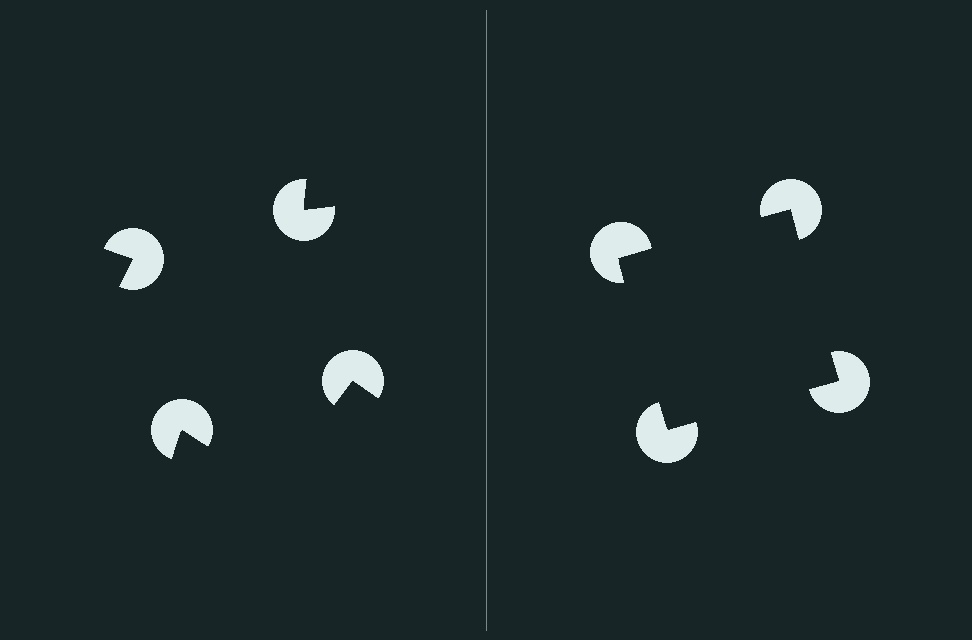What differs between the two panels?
The pac-man discs are positioned identically on both sides; only the wedge orientations differ. On the right they align to a square; on the left they are misaligned.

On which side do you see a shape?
An illusory square appears on the right side. On the left side the wedge cuts are rotated, so no coherent shape forms.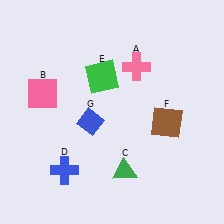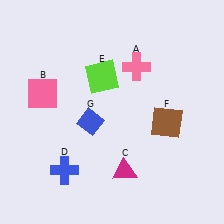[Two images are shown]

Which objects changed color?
C changed from green to magenta. E changed from green to lime.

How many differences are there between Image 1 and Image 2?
There are 2 differences between the two images.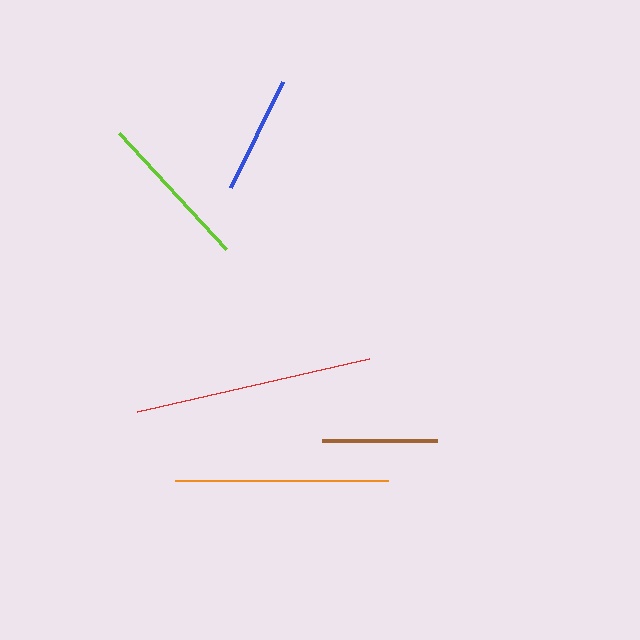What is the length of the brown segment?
The brown segment is approximately 115 pixels long.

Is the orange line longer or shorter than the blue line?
The orange line is longer than the blue line.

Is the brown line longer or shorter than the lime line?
The lime line is longer than the brown line.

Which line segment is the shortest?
The brown line is the shortest at approximately 115 pixels.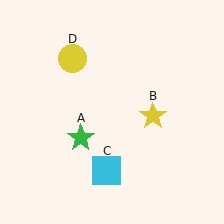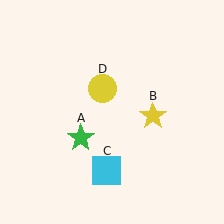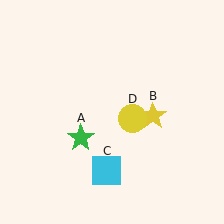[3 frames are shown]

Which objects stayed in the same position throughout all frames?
Green star (object A) and yellow star (object B) and cyan square (object C) remained stationary.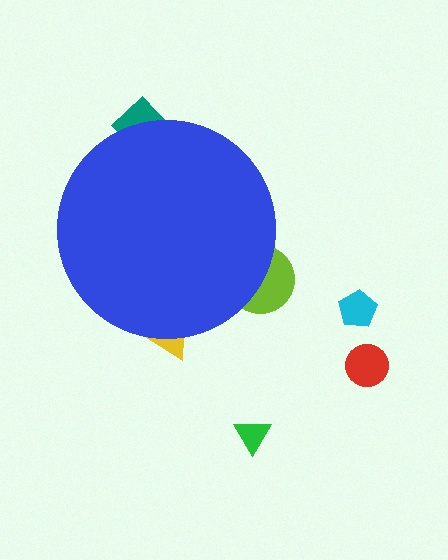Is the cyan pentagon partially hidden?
No, the cyan pentagon is fully visible.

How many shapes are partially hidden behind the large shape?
3 shapes are partially hidden.